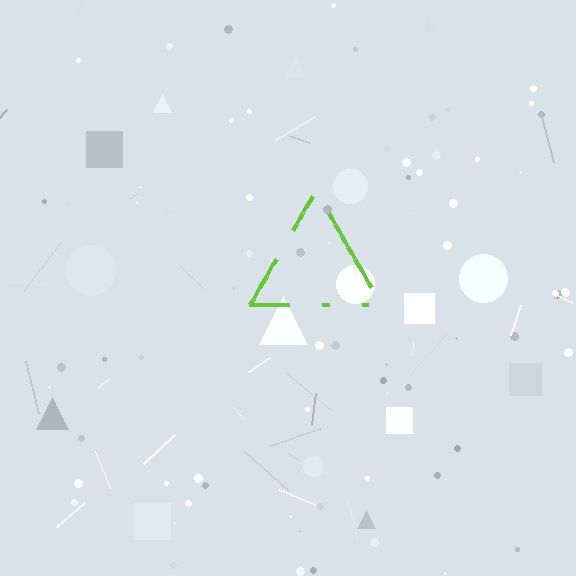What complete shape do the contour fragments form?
The contour fragments form a triangle.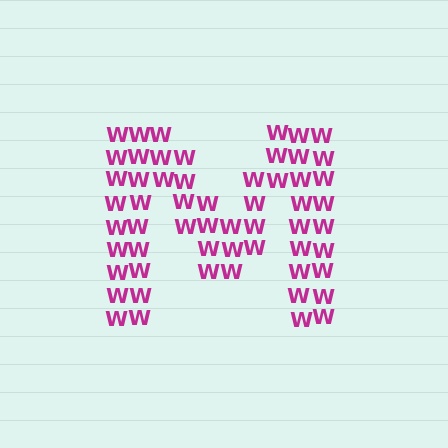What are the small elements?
The small elements are letter W's.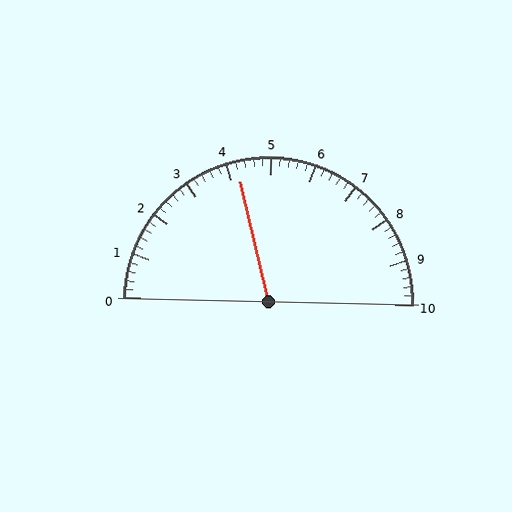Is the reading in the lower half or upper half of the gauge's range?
The reading is in the lower half of the range (0 to 10).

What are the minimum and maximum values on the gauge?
The gauge ranges from 0 to 10.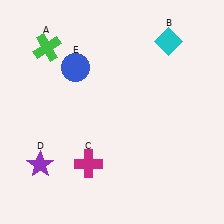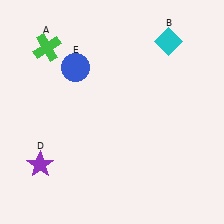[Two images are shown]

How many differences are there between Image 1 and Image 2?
There is 1 difference between the two images.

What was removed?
The magenta cross (C) was removed in Image 2.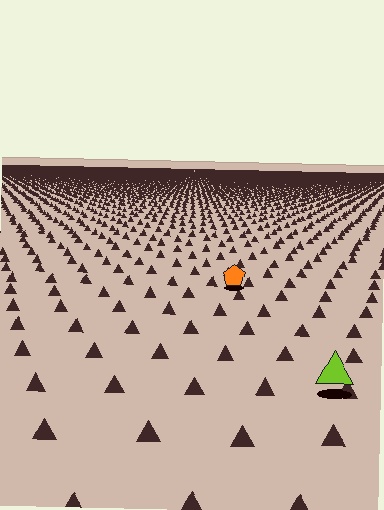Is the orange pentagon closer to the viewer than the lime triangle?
No. The lime triangle is closer — you can tell from the texture gradient: the ground texture is coarser near it.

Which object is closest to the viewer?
The lime triangle is closest. The texture marks near it are larger and more spread out.